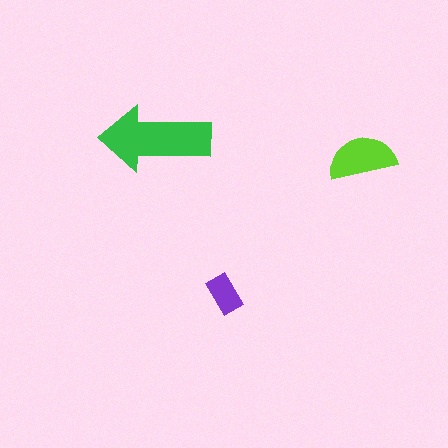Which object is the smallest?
The purple rectangle.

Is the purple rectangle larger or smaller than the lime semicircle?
Smaller.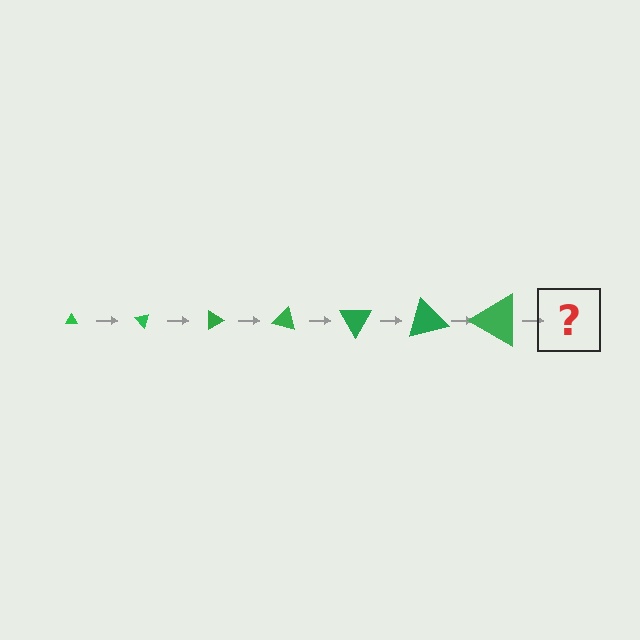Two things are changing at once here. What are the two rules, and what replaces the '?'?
The two rules are that the triangle grows larger each step and it rotates 45 degrees each step. The '?' should be a triangle, larger than the previous one and rotated 315 degrees from the start.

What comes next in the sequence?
The next element should be a triangle, larger than the previous one and rotated 315 degrees from the start.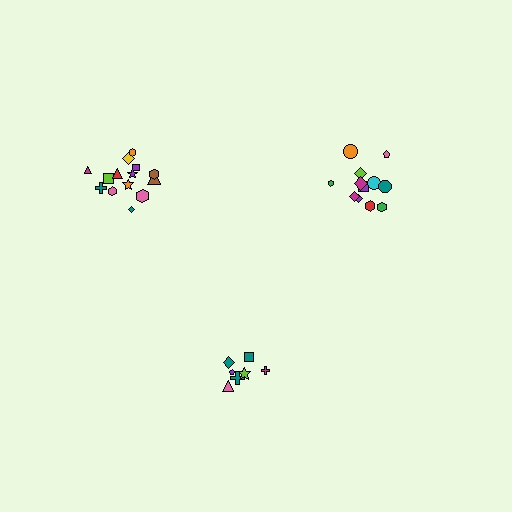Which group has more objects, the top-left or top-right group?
The top-left group.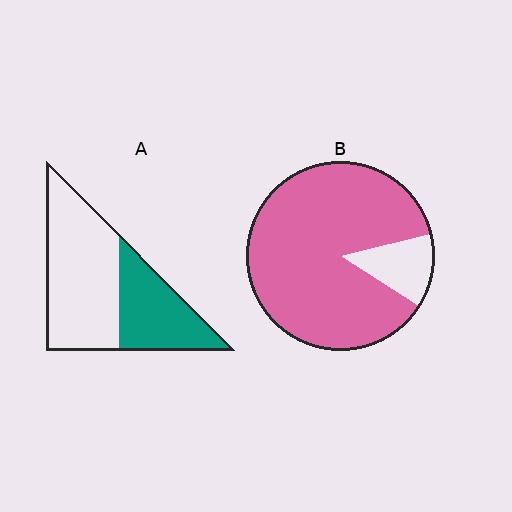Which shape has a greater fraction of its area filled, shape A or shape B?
Shape B.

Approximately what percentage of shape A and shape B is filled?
A is approximately 40% and B is approximately 85%.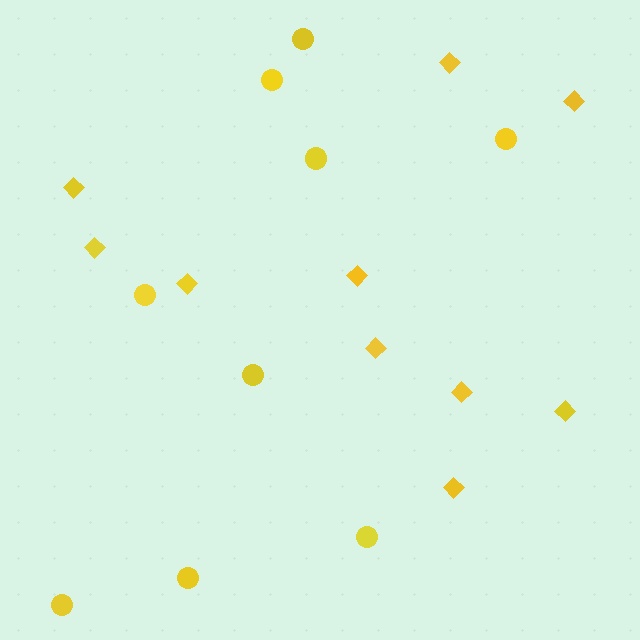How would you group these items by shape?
There are 2 groups: one group of diamonds (10) and one group of circles (9).